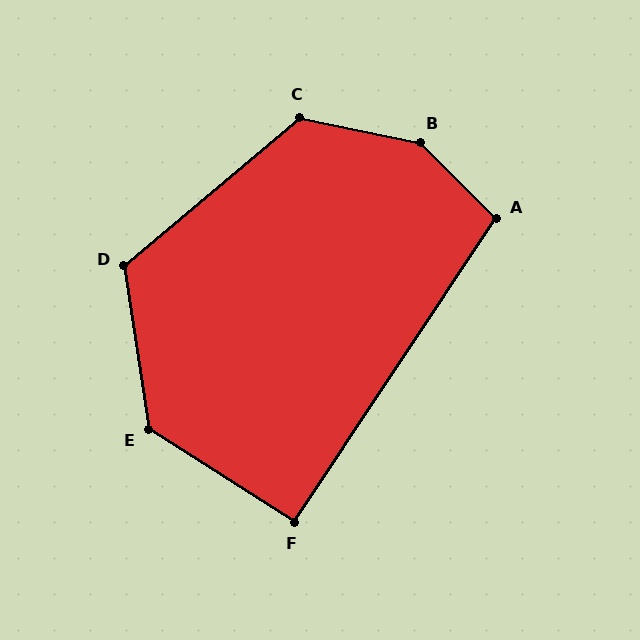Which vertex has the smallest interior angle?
F, at approximately 91 degrees.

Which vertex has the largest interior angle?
B, at approximately 147 degrees.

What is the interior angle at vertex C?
Approximately 128 degrees (obtuse).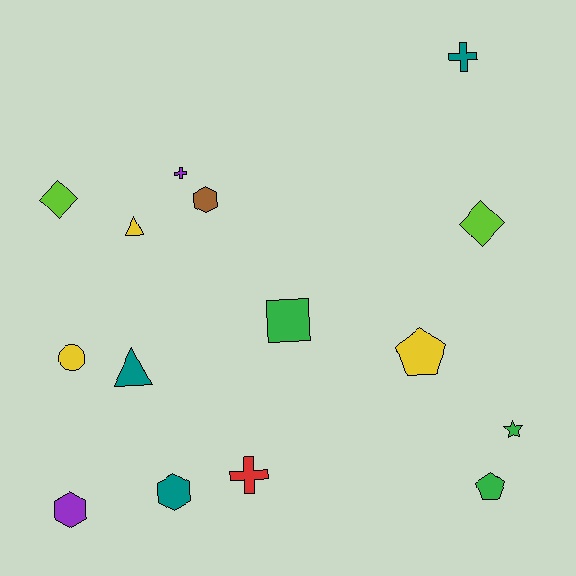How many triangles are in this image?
There are 2 triangles.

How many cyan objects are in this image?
There are no cyan objects.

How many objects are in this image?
There are 15 objects.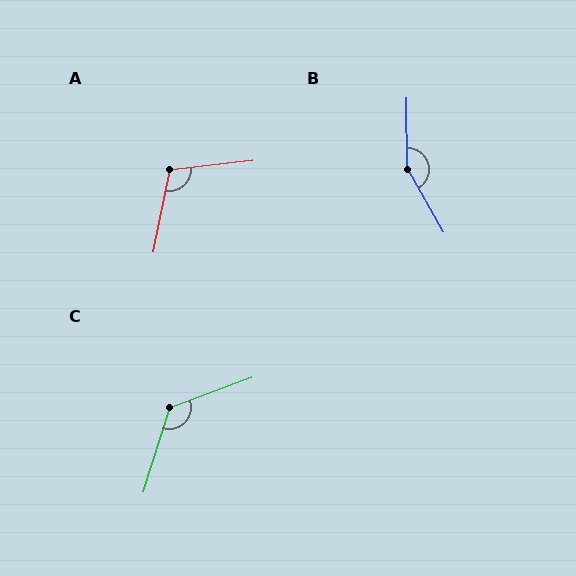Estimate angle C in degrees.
Approximately 128 degrees.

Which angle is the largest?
B, at approximately 151 degrees.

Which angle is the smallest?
A, at approximately 108 degrees.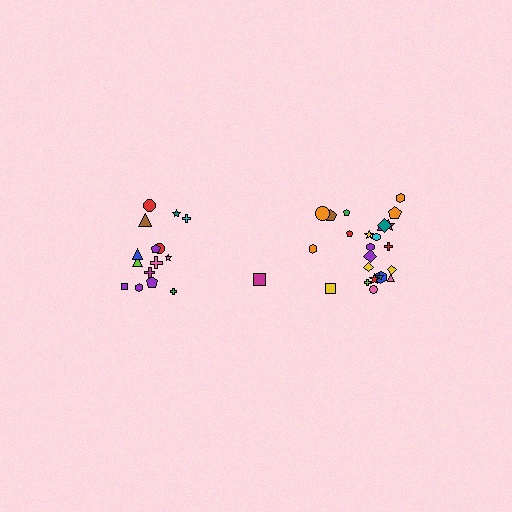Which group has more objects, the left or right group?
The right group.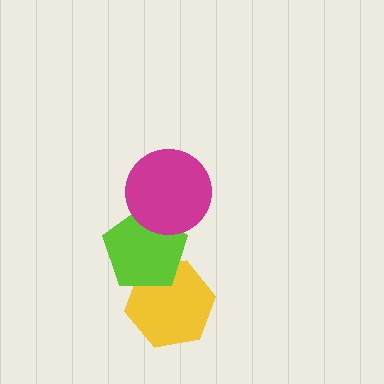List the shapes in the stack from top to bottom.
From top to bottom: the magenta circle, the lime pentagon, the yellow hexagon.